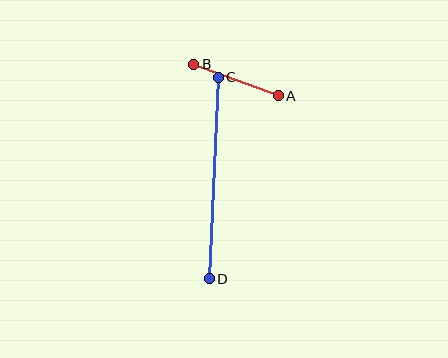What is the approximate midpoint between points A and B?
The midpoint is at approximately (236, 80) pixels.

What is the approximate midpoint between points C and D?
The midpoint is at approximately (214, 178) pixels.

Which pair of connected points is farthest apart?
Points C and D are farthest apart.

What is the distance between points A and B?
The distance is approximately 90 pixels.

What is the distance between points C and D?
The distance is approximately 201 pixels.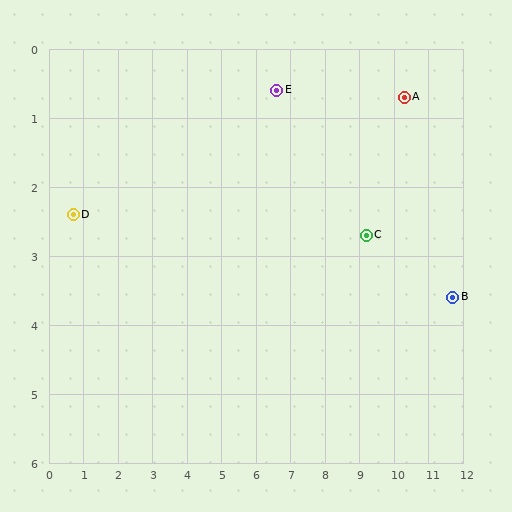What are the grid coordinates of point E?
Point E is at approximately (6.6, 0.6).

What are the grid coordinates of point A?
Point A is at approximately (10.3, 0.7).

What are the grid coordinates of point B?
Point B is at approximately (11.7, 3.6).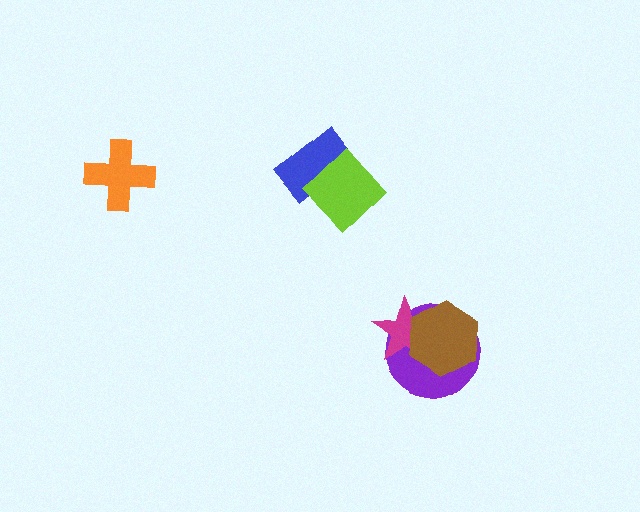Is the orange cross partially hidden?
No, no other shape covers it.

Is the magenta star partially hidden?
Yes, it is partially covered by another shape.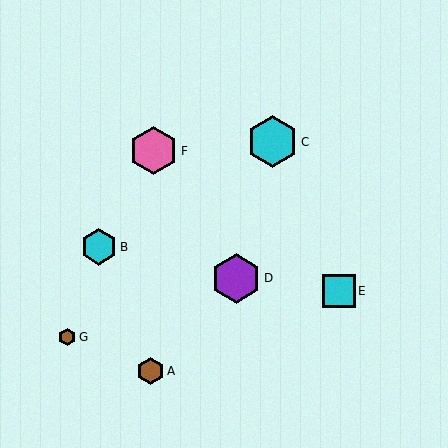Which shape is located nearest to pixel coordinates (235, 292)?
The purple hexagon (labeled D) at (236, 278) is nearest to that location.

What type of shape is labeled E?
Shape E is a cyan square.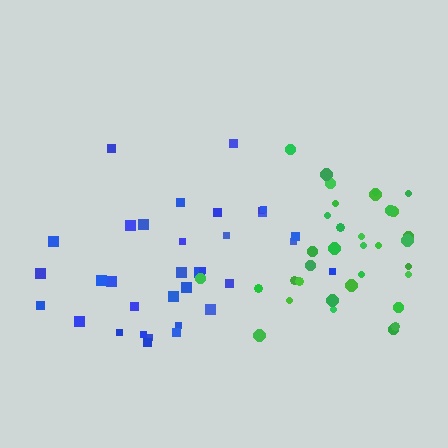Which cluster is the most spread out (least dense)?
Blue.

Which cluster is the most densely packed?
Green.